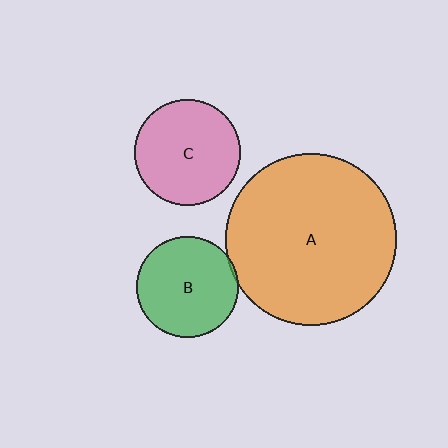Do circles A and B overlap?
Yes.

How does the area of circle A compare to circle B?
Approximately 2.8 times.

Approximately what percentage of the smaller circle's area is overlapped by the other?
Approximately 5%.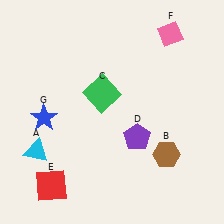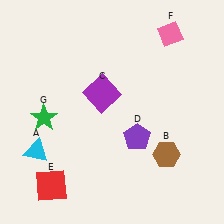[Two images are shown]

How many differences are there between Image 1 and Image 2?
There are 2 differences between the two images.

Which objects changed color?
C changed from green to purple. G changed from blue to green.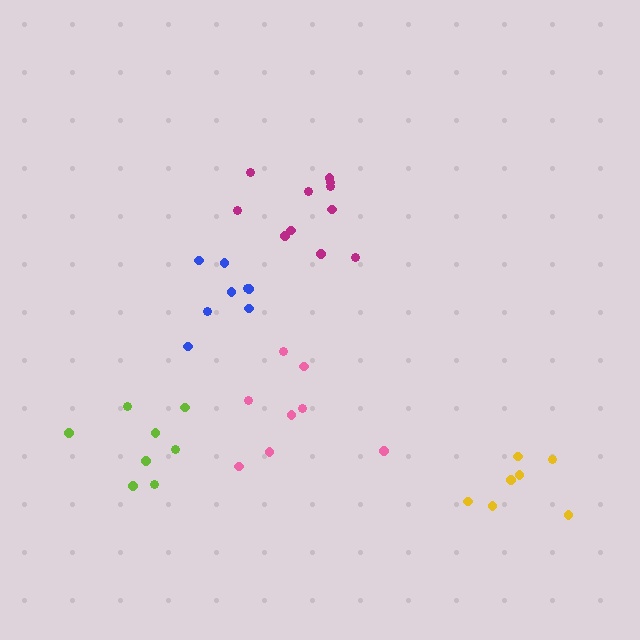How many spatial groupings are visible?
There are 5 spatial groupings.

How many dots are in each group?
Group 1: 8 dots, Group 2: 8 dots, Group 3: 7 dots, Group 4: 8 dots, Group 5: 11 dots (42 total).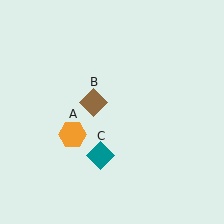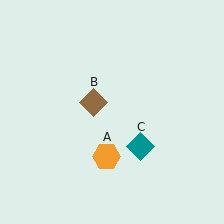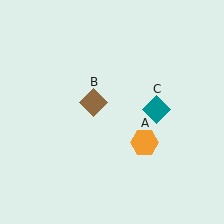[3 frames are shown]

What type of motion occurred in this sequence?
The orange hexagon (object A), teal diamond (object C) rotated counterclockwise around the center of the scene.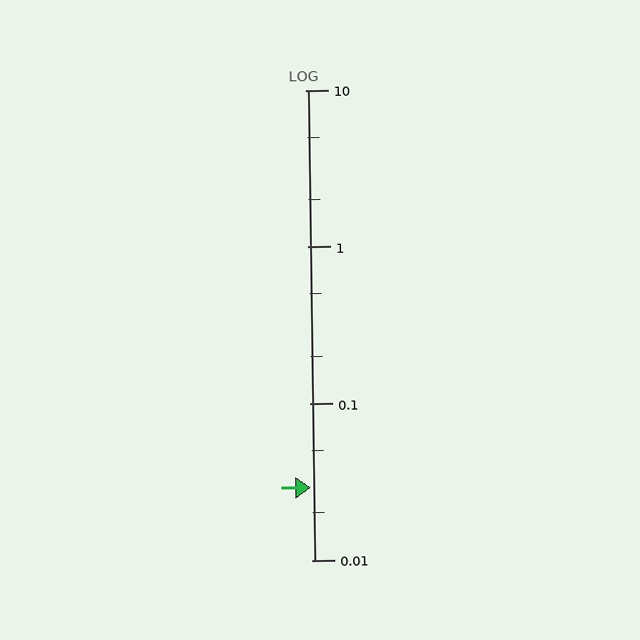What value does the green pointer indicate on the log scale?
The pointer indicates approximately 0.029.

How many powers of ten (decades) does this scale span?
The scale spans 3 decades, from 0.01 to 10.